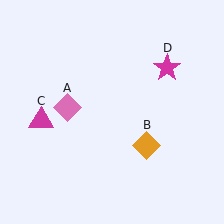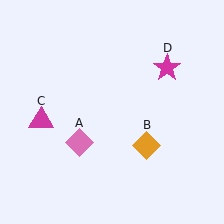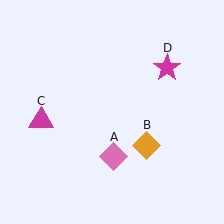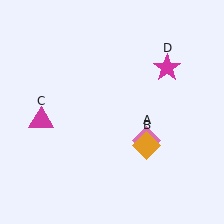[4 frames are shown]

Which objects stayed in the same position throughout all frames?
Orange diamond (object B) and magenta triangle (object C) and magenta star (object D) remained stationary.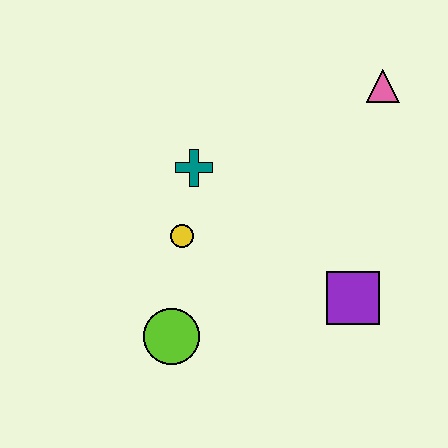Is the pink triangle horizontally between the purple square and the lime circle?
No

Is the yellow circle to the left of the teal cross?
Yes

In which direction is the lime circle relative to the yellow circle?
The lime circle is below the yellow circle.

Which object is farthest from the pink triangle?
The lime circle is farthest from the pink triangle.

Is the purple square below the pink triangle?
Yes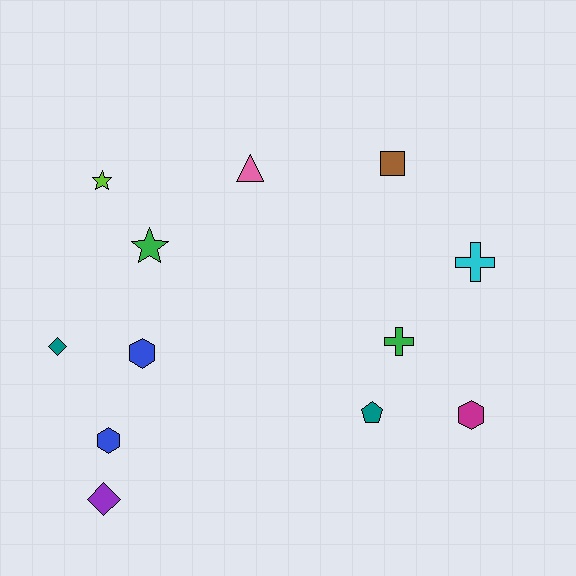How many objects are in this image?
There are 12 objects.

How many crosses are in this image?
There are 2 crosses.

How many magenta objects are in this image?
There is 1 magenta object.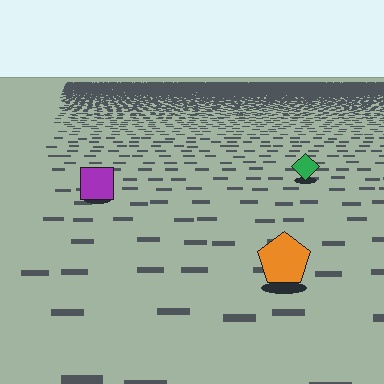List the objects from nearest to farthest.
From nearest to farthest: the orange pentagon, the purple square, the green diamond.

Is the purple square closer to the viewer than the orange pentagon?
No. The orange pentagon is closer — you can tell from the texture gradient: the ground texture is coarser near it.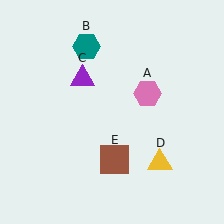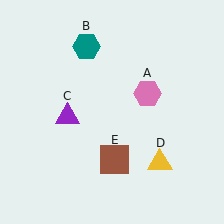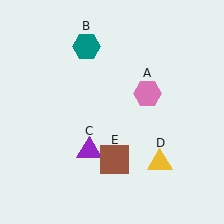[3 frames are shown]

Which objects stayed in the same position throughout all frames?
Pink hexagon (object A) and teal hexagon (object B) and yellow triangle (object D) and brown square (object E) remained stationary.